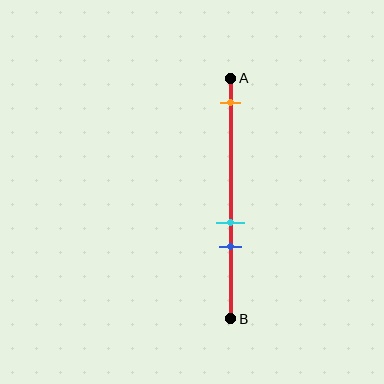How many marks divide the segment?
There are 3 marks dividing the segment.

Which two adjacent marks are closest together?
The cyan and blue marks are the closest adjacent pair.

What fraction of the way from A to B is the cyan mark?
The cyan mark is approximately 60% (0.6) of the way from A to B.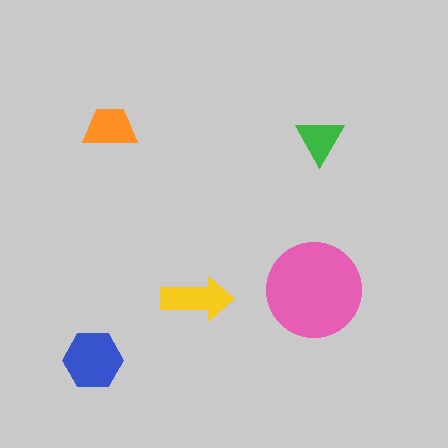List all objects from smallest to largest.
The green triangle, the orange trapezoid, the yellow arrow, the blue hexagon, the pink circle.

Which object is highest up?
The orange trapezoid is topmost.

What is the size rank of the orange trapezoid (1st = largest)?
4th.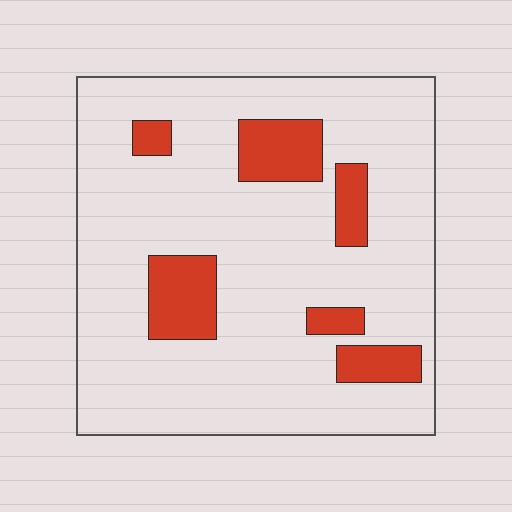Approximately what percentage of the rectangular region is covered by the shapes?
Approximately 15%.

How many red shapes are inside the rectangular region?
6.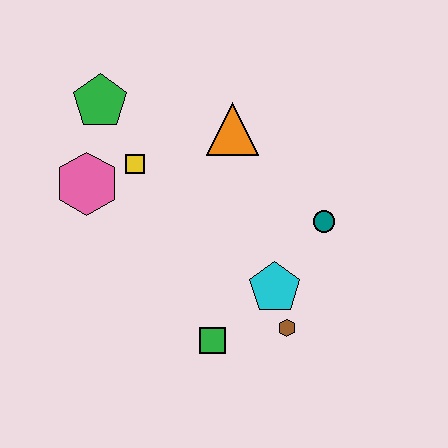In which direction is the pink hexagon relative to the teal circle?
The pink hexagon is to the left of the teal circle.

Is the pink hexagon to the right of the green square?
No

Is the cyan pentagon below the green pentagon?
Yes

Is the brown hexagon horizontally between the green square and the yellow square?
No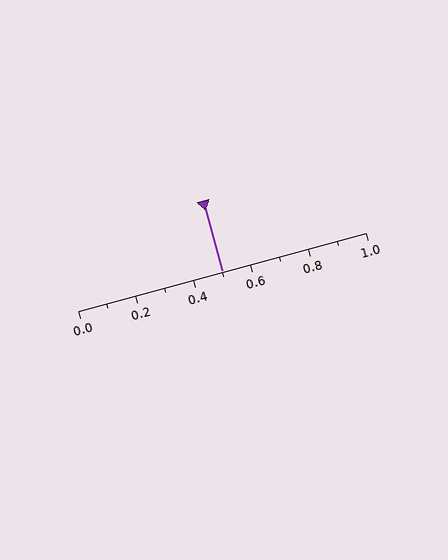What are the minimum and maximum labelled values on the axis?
The axis runs from 0.0 to 1.0.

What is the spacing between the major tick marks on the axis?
The major ticks are spaced 0.2 apart.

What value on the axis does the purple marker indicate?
The marker indicates approximately 0.5.